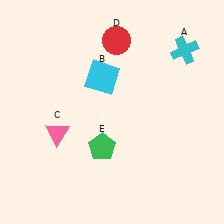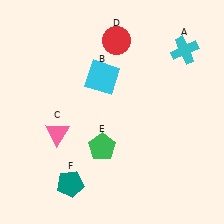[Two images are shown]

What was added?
A teal pentagon (F) was added in Image 2.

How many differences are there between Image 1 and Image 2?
There is 1 difference between the two images.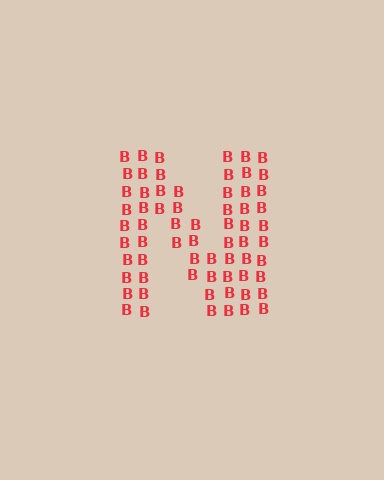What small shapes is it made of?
It is made of small letter B's.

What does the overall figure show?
The overall figure shows the letter N.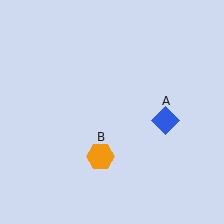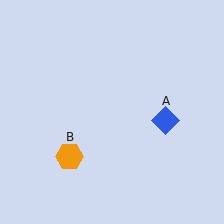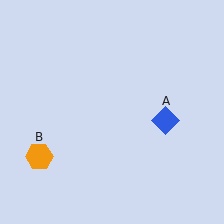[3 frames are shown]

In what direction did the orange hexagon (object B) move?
The orange hexagon (object B) moved left.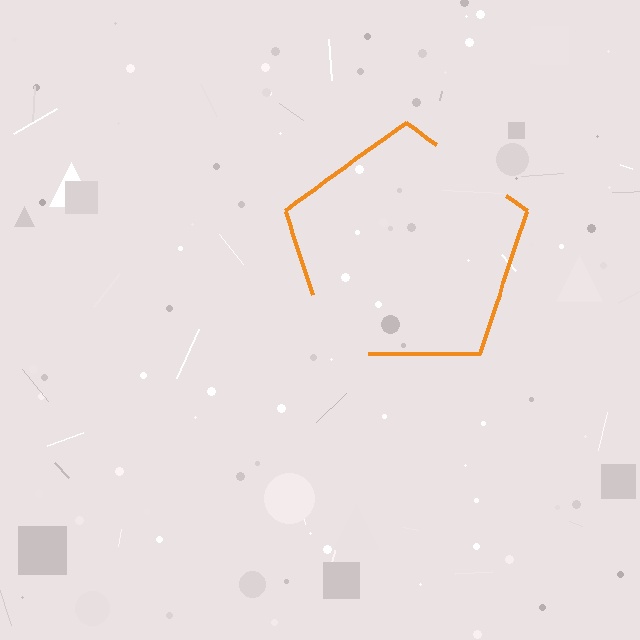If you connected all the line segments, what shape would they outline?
They would outline a pentagon.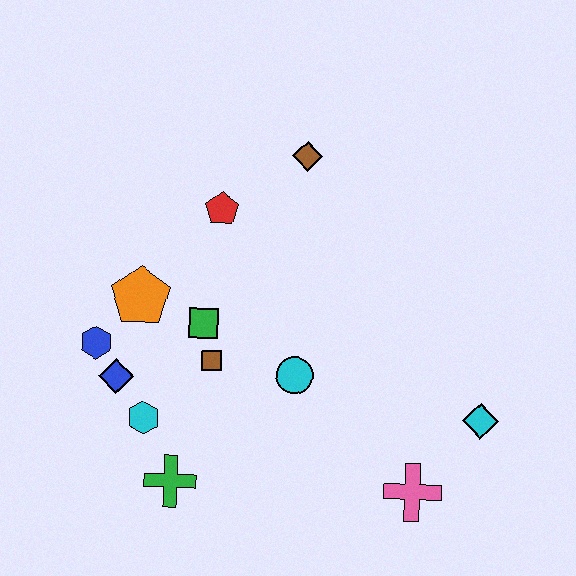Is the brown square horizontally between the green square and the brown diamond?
Yes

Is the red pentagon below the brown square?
No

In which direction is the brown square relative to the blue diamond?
The brown square is to the right of the blue diamond.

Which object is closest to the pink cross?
The cyan diamond is closest to the pink cross.